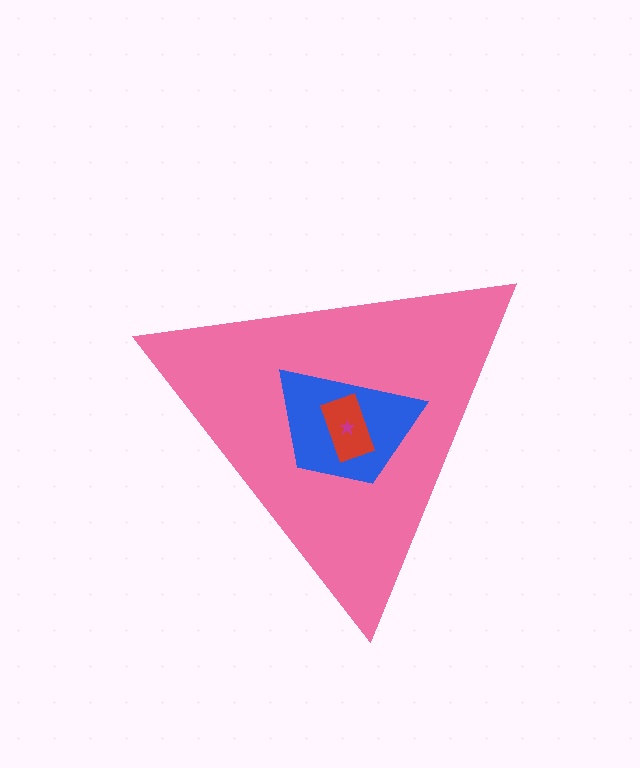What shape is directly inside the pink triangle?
The blue trapezoid.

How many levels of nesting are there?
4.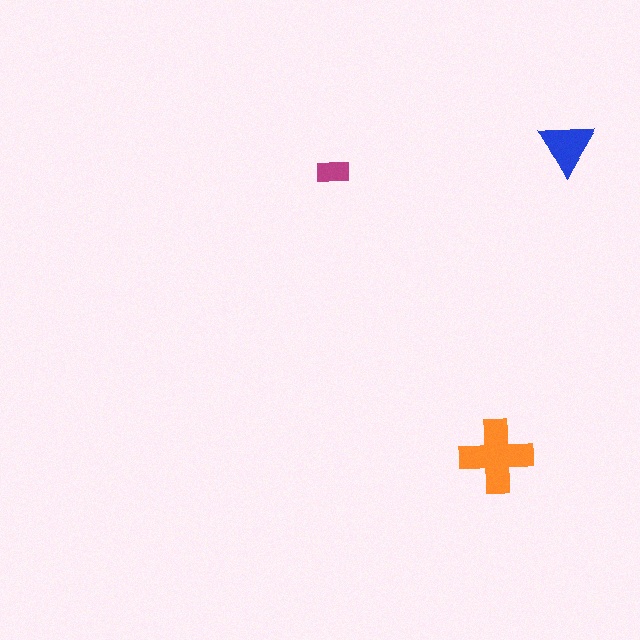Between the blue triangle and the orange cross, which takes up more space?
The orange cross.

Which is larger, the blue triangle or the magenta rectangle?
The blue triangle.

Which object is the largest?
The orange cross.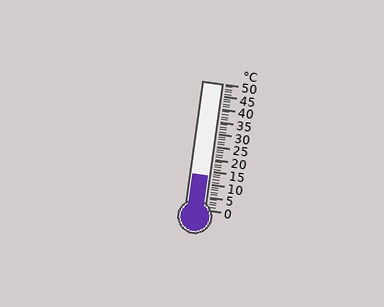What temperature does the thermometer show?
The thermometer shows approximately 13°C.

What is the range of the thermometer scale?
The thermometer scale ranges from 0°C to 50°C.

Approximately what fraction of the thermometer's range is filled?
The thermometer is filled to approximately 25% of its range.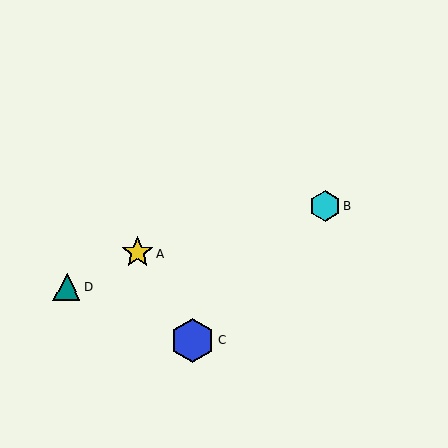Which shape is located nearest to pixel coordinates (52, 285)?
The teal triangle (labeled D) at (67, 287) is nearest to that location.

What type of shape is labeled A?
Shape A is a yellow star.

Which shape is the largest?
The blue hexagon (labeled C) is the largest.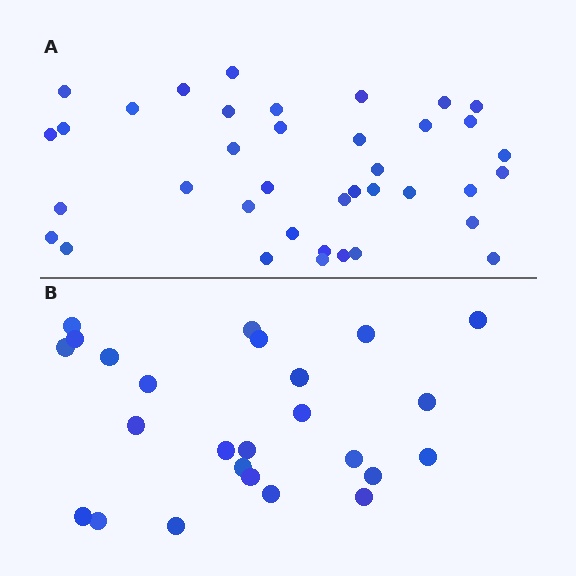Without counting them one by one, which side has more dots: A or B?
Region A (the top region) has more dots.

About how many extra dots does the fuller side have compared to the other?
Region A has approximately 15 more dots than region B.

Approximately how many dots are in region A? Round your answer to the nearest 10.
About 40 dots. (The exact count is 38, which rounds to 40.)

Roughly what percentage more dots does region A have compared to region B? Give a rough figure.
About 50% more.